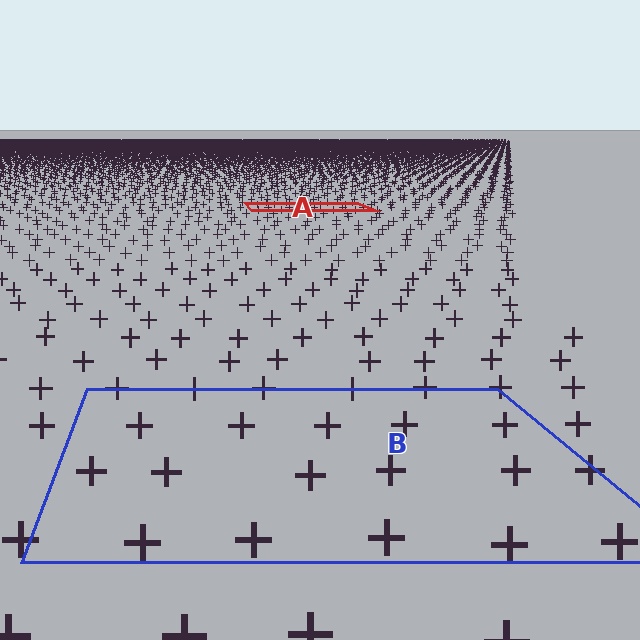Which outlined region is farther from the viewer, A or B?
Region A is farther from the viewer — the texture elements inside it appear smaller and more densely packed.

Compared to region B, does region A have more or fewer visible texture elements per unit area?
Region A has more texture elements per unit area — they are packed more densely because it is farther away.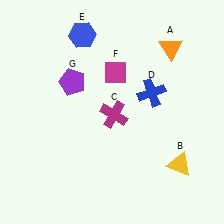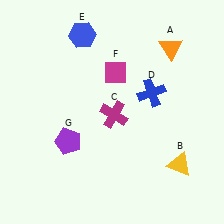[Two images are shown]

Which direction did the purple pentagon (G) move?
The purple pentagon (G) moved down.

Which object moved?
The purple pentagon (G) moved down.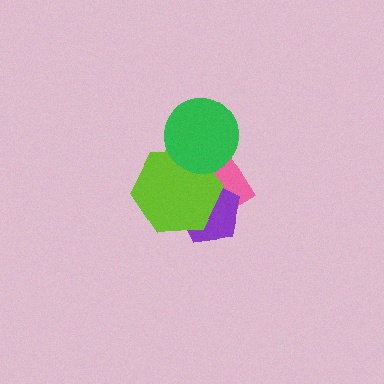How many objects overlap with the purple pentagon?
2 objects overlap with the purple pentagon.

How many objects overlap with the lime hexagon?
3 objects overlap with the lime hexagon.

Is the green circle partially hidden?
No, no other shape covers it.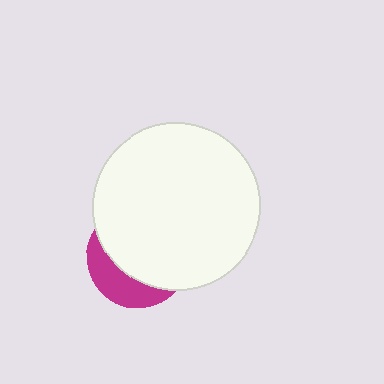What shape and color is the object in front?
The object in front is a white circle.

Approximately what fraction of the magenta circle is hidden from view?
Roughly 69% of the magenta circle is hidden behind the white circle.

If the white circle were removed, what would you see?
You would see the complete magenta circle.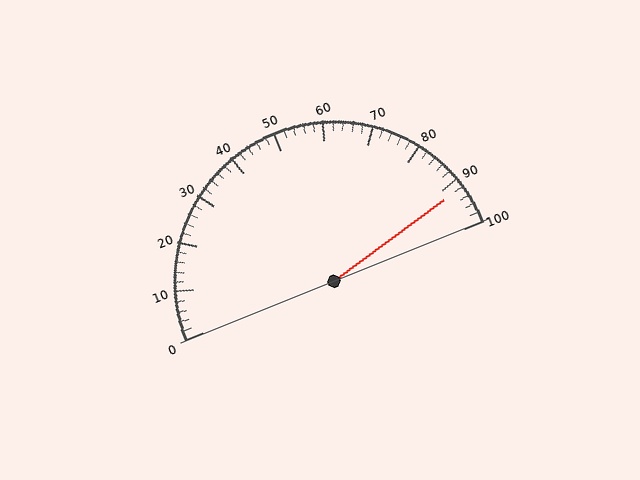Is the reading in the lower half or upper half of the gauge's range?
The reading is in the upper half of the range (0 to 100).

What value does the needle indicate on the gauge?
The needle indicates approximately 92.